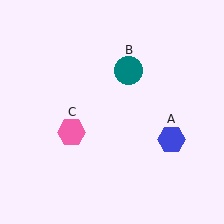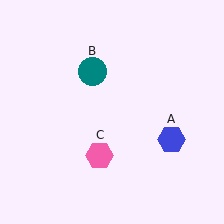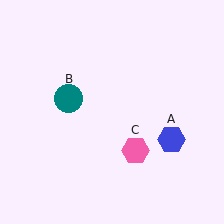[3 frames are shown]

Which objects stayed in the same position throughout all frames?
Blue hexagon (object A) remained stationary.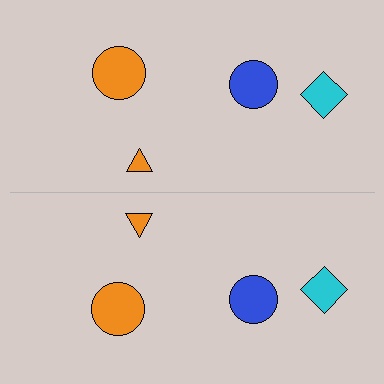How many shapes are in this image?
There are 8 shapes in this image.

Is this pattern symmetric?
Yes, this pattern has bilateral (reflection) symmetry.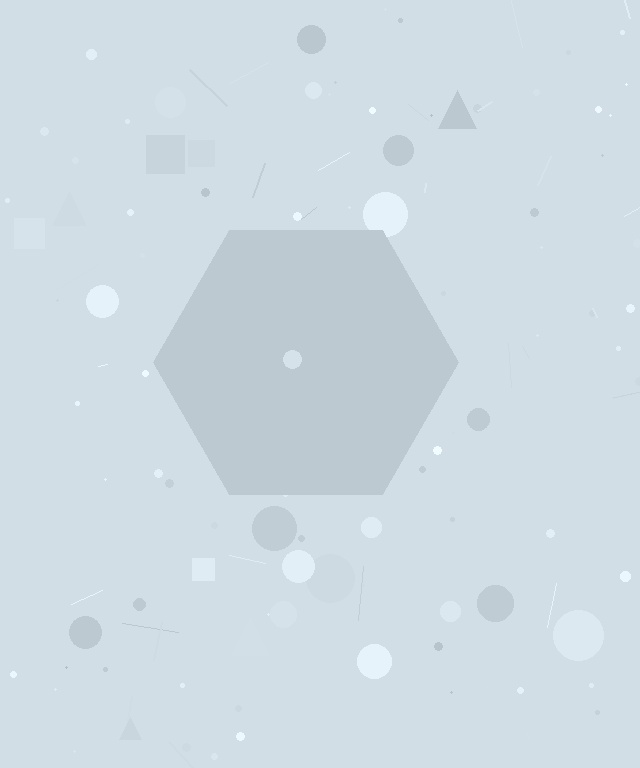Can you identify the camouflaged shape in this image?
The camouflaged shape is a hexagon.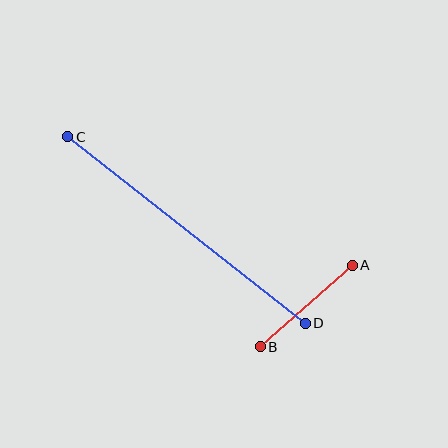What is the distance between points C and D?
The distance is approximately 302 pixels.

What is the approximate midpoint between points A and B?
The midpoint is at approximately (306, 306) pixels.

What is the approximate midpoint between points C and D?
The midpoint is at approximately (186, 230) pixels.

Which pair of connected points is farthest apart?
Points C and D are farthest apart.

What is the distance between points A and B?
The distance is approximately 123 pixels.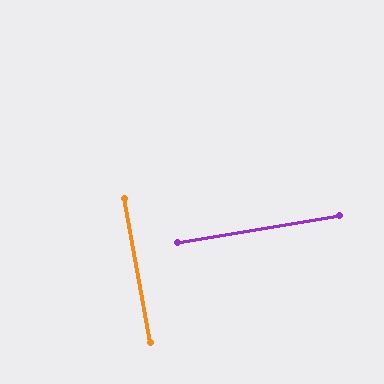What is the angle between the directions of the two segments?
Approximately 89 degrees.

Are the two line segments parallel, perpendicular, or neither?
Perpendicular — they meet at approximately 89°.